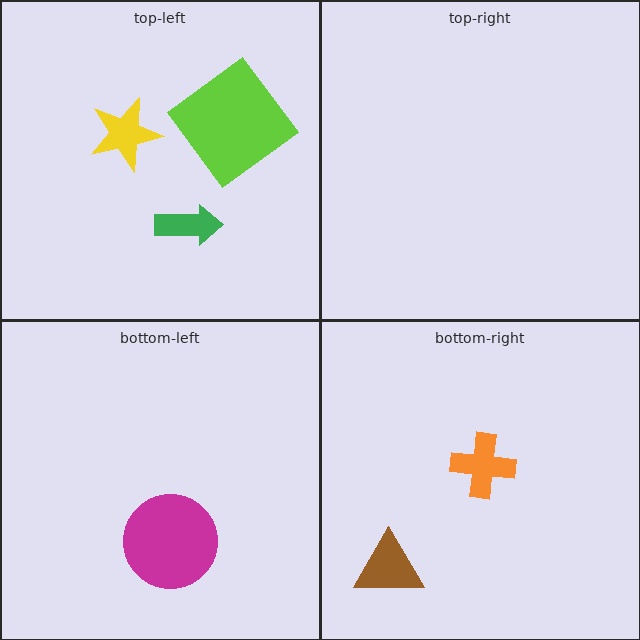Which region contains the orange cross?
The bottom-right region.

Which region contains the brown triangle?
The bottom-right region.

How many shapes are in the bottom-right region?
2.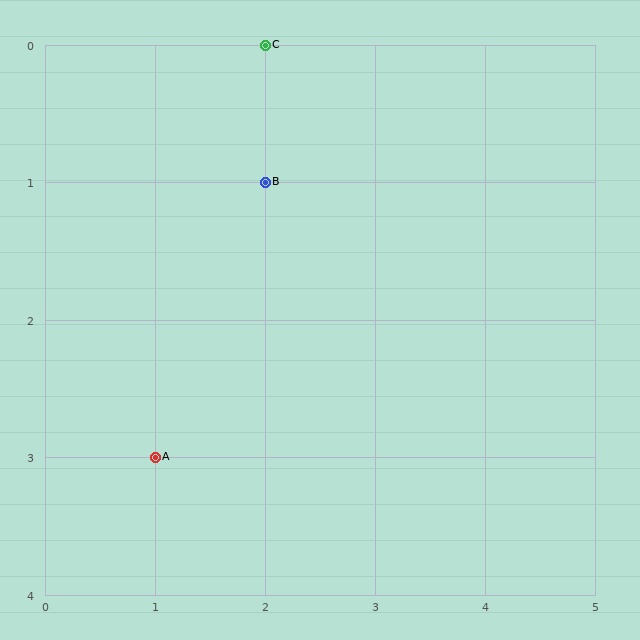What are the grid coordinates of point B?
Point B is at grid coordinates (2, 1).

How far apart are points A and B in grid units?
Points A and B are 1 column and 2 rows apart (about 2.2 grid units diagonally).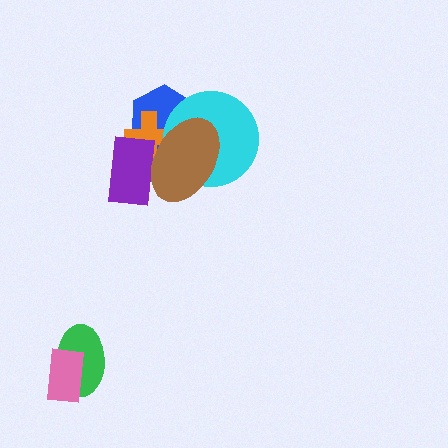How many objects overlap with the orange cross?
4 objects overlap with the orange cross.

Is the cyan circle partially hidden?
Yes, it is partially covered by another shape.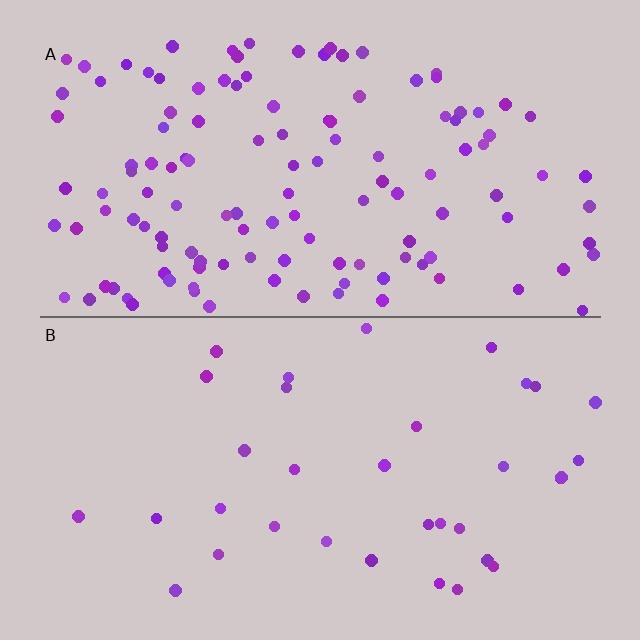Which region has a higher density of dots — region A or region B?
A (the top).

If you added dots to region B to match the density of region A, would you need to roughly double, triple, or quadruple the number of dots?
Approximately quadruple.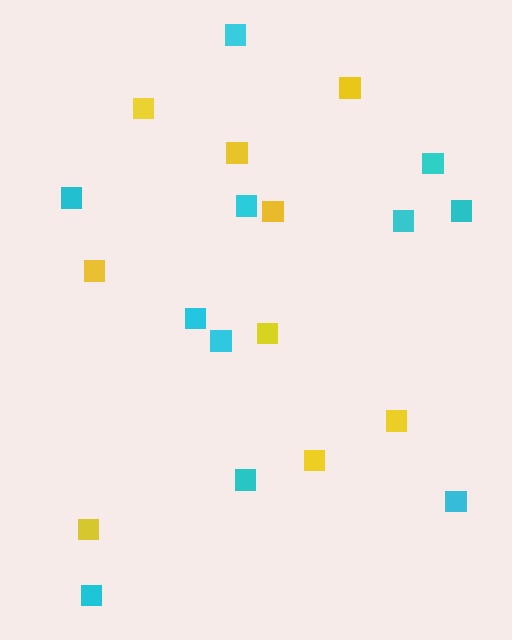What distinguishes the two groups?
There are 2 groups: one group of cyan squares (11) and one group of yellow squares (9).